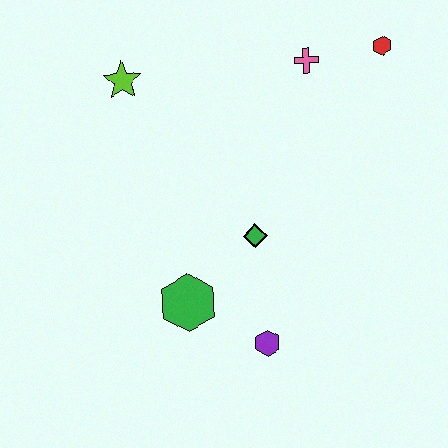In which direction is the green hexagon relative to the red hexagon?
The green hexagon is below the red hexagon.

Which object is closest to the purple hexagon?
The green hexagon is closest to the purple hexagon.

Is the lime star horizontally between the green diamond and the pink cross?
No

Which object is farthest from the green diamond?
The red hexagon is farthest from the green diamond.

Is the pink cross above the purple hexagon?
Yes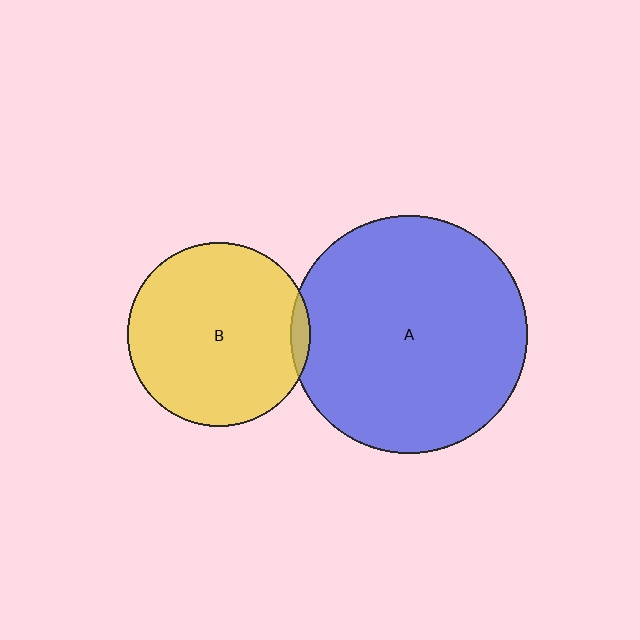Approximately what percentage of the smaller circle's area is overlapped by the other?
Approximately 5%.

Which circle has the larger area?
Circle A (blue).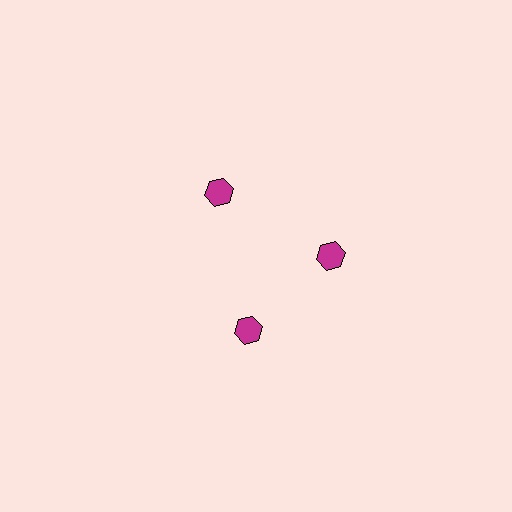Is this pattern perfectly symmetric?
No. The 3 magenta hexagons are arranged in a ring, but one element near the 7 o'clock position is rotated out of alignment along the ring, breaking the 3-fold rotational symmetry.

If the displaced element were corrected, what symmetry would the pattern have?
It would have 3-fold rotational symmetry — the pattern would map onto itself every 120 degrees.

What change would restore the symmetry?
The symmetry would be restored by rotating it back into even spacing with its neighbors so that all 3 hexagons sit at equal angles and equal distance from the center.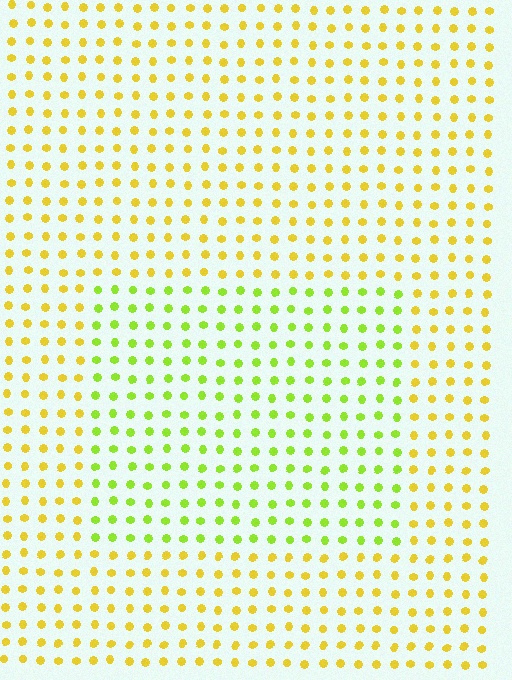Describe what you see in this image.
The image is filled with small yellow elements in a uniform arrangement. A rectangle-shaped region is visible where the elements are tinted to a slightly different hue, forming a subtle color boundary.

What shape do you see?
I see a rectangle.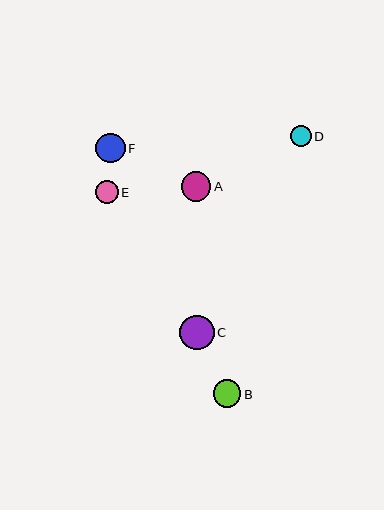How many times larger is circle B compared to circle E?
Circle B is approximately 1.2 times the size of circle E.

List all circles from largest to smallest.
From largest to smallest: C, F, A, B, E, D.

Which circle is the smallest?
Circle D is the smallest with a size of approximately 21 pixels.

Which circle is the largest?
Circle C is the largest with a size of approximately 34 pixels.